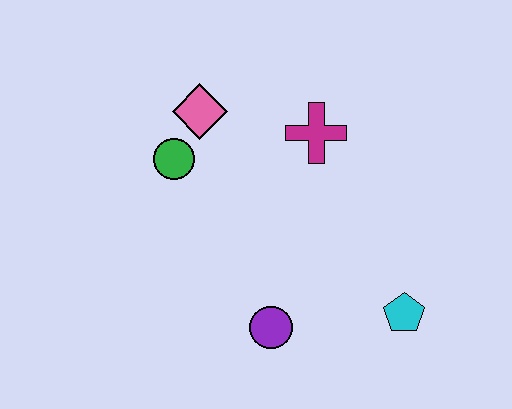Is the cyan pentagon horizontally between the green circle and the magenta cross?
No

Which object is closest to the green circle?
The pink diamond is closest to the green circle.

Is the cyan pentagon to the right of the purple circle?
Yes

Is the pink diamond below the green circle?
No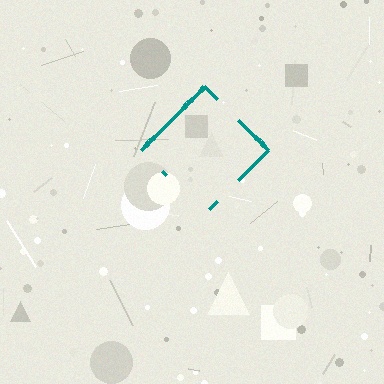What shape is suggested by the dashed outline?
The dashed outline suggests a diamond.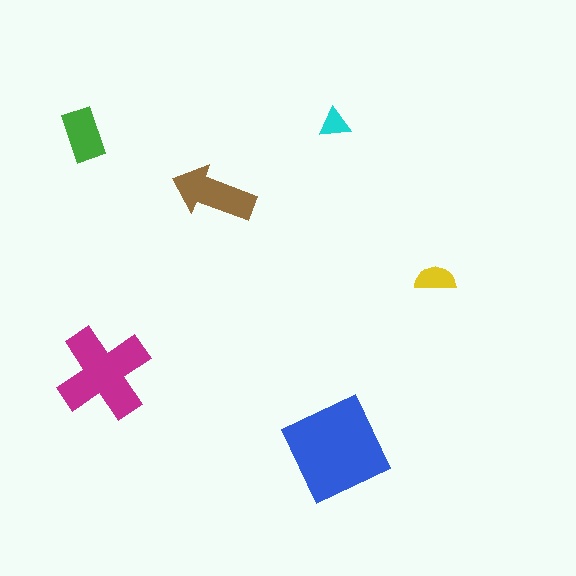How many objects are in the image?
There are 6 objects in the image.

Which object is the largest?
The blue diamond.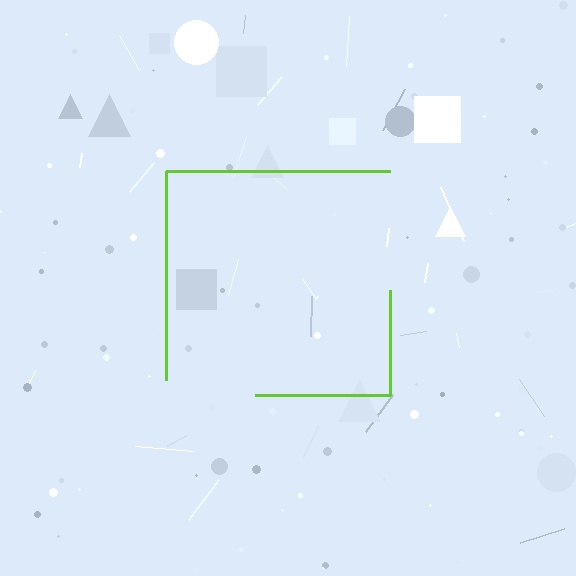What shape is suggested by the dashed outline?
The dashed outline suggests a square.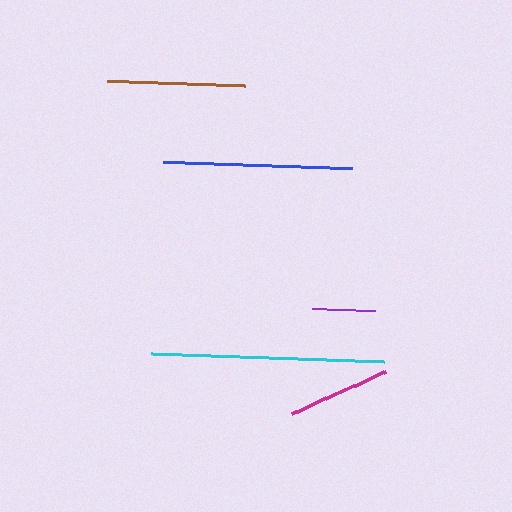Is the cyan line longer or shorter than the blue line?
The cyan line is longer than the blue line.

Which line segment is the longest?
The cyan line is the longest at approximately 234 pixels.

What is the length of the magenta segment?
The magenta segment is approximately 103 pixels long.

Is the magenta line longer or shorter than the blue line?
The blue line is longer than the magenta line.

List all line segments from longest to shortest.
From longest to shortest: cyan, blue, brown, magenta, purple.